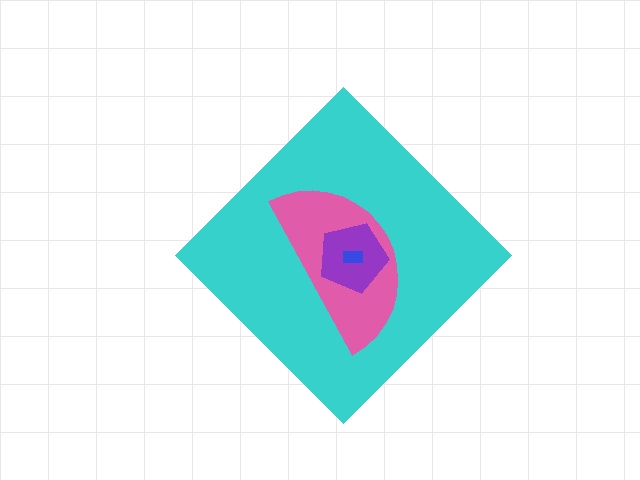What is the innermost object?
The blue rectangle.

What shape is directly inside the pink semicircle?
The purple pentagon.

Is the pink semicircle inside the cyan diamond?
Yes.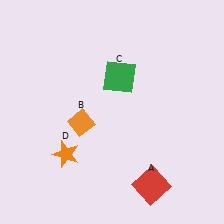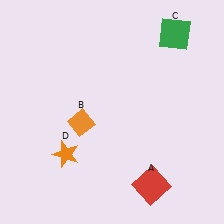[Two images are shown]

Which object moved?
The green square (C) moved right.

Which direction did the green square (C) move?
The green square (C) moved right.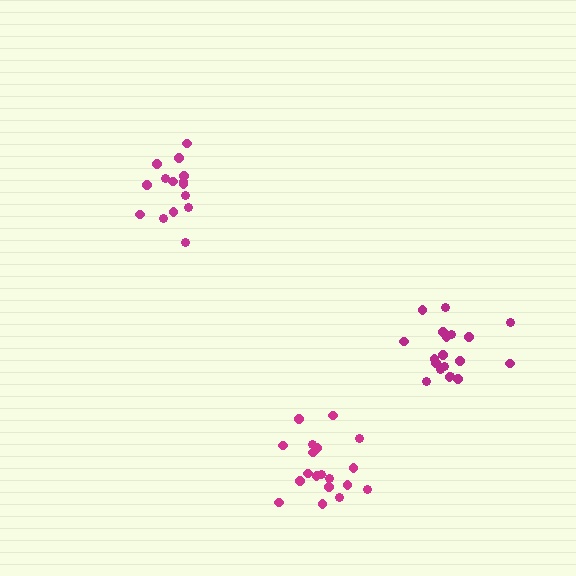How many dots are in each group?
Group 1: 19 dots, Group 2: 15 dots, Group 3: 19 dots (53 total).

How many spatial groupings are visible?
There are 3 spatial groupings.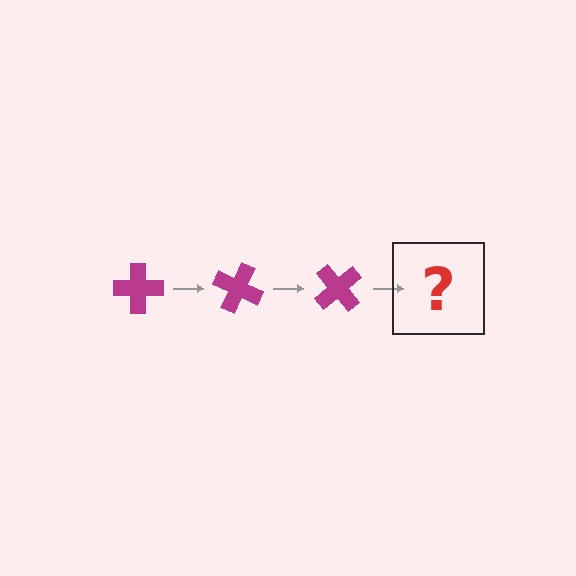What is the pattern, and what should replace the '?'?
The pattern is that the cross rotates 25 degrees each step. The '?' should be a magenta cross rotated 75 degrees.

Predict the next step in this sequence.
The next step is a magenta cross rotated 75 degrees.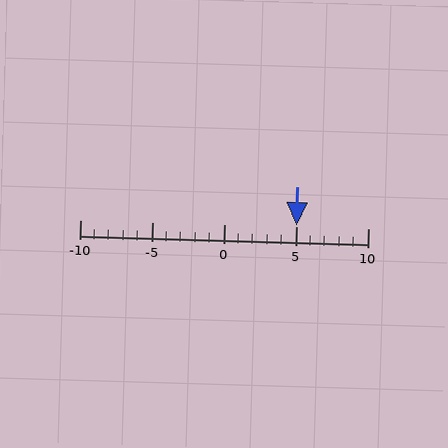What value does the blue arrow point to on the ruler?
The blue arrow points to approximately 5.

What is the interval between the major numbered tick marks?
The major tick marks are spaced 5 units apart.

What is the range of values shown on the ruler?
The ruler shows values from -10 to 10.